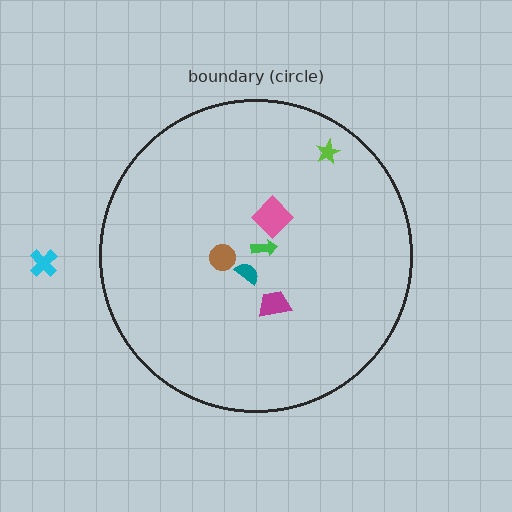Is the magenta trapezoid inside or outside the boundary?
Inside.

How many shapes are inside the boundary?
6 inside, 1 outside.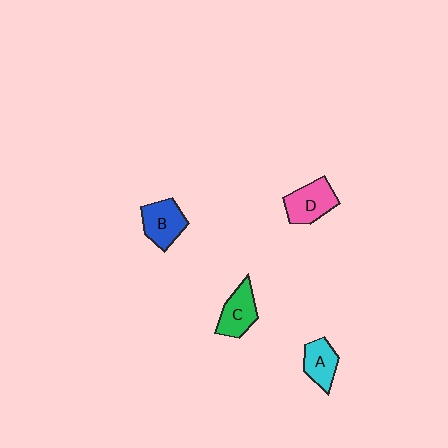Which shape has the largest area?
Shape D (pink).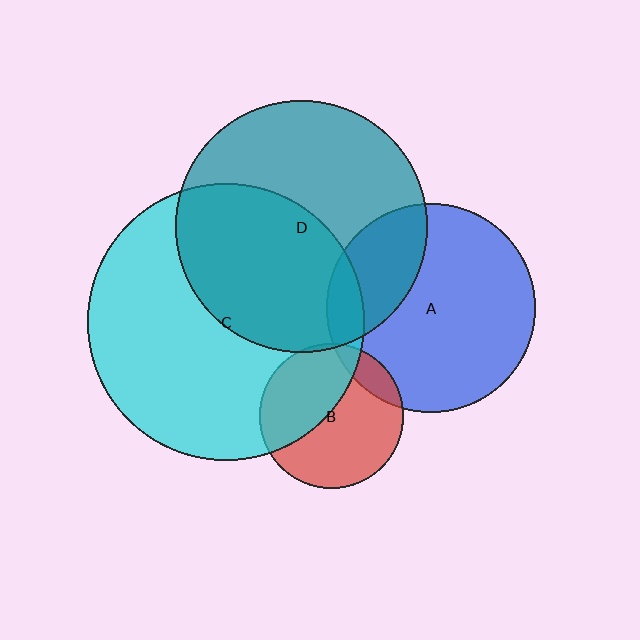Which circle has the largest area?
Circle C (cyan).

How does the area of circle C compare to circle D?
Approximately 1.2 times.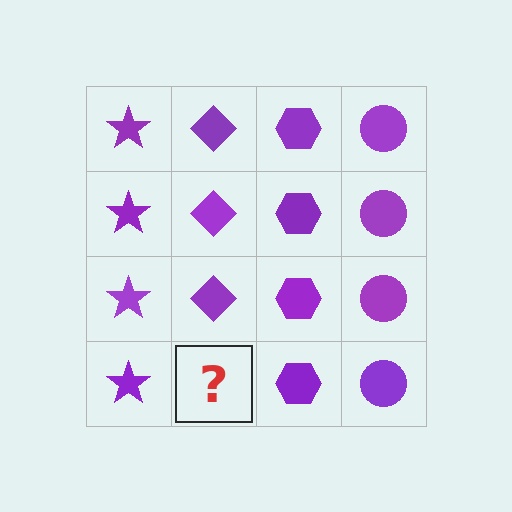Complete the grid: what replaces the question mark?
The question mark should be replaced with a purple diamond.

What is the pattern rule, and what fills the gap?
The rule is that each column has a consistent shape. The gap should be filled with a purple diamond.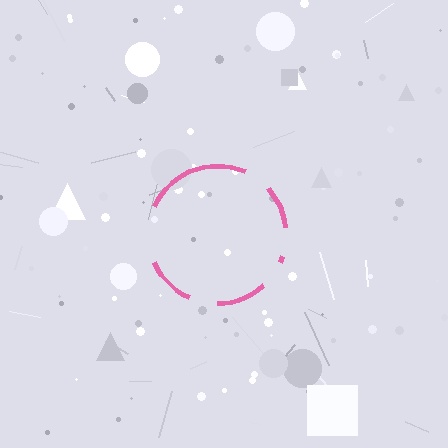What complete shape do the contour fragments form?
The contour fragments form a circle.